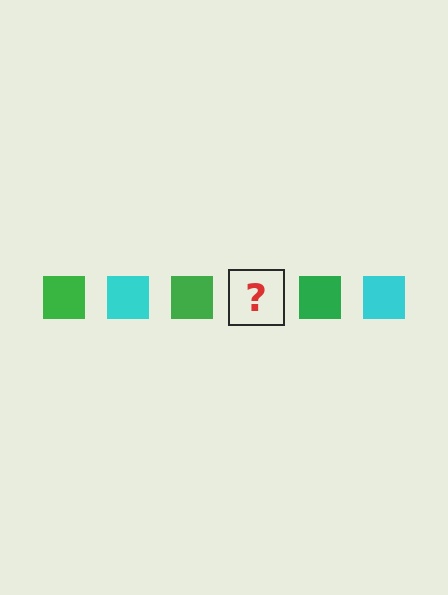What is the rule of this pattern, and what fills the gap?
The rule is that the pattern cycles through green, cyan squares. The gap should be filled with a cyan square.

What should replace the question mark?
The question mark should be replaced with a cyan square.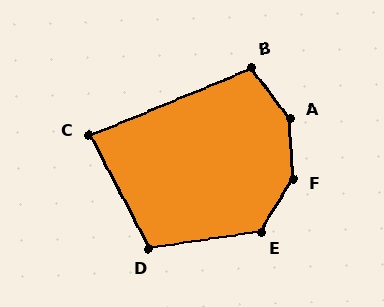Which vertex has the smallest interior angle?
C, at approximately 85 degrees.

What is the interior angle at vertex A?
Approximately 145 degrees (obtuse).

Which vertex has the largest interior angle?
F, at approximately 146 degrees.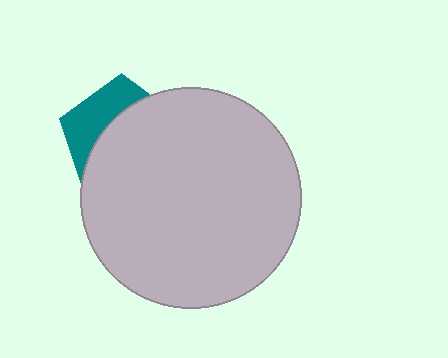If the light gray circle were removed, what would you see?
You would see the complete teal pentagon.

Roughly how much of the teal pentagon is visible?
A small part of it is visible (roughly 34%).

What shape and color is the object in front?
The object in front is a light gray circle.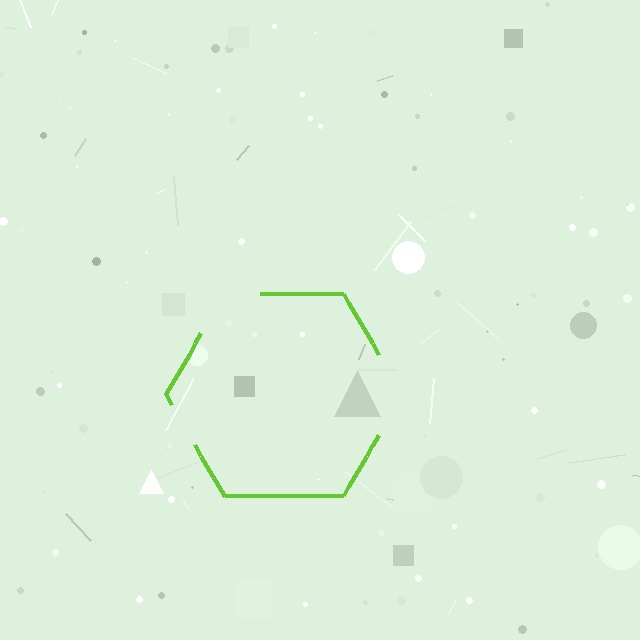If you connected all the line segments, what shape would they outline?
They would outline a hexagon.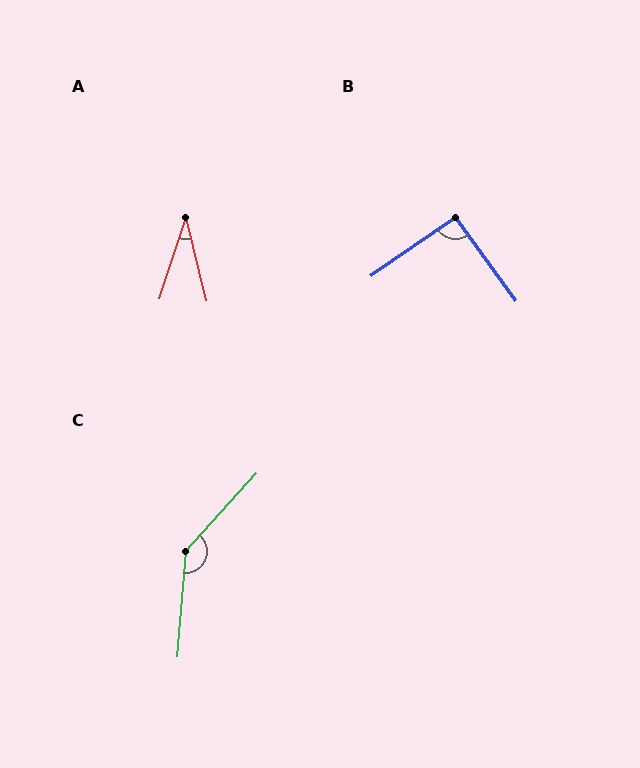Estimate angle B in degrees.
Approximately 91 degrees.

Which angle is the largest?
C, at approximately 142 degrees.